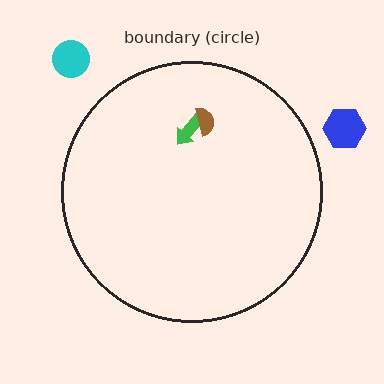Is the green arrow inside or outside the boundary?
Inside.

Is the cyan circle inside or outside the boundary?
Outside.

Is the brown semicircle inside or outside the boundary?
Inside.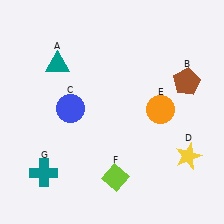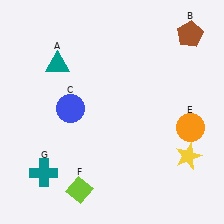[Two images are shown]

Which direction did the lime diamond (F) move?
The lime diamond (F) moved left.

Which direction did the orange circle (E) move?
The orange circle (E) moved right.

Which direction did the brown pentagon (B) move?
The brown pentagon (B) moved up.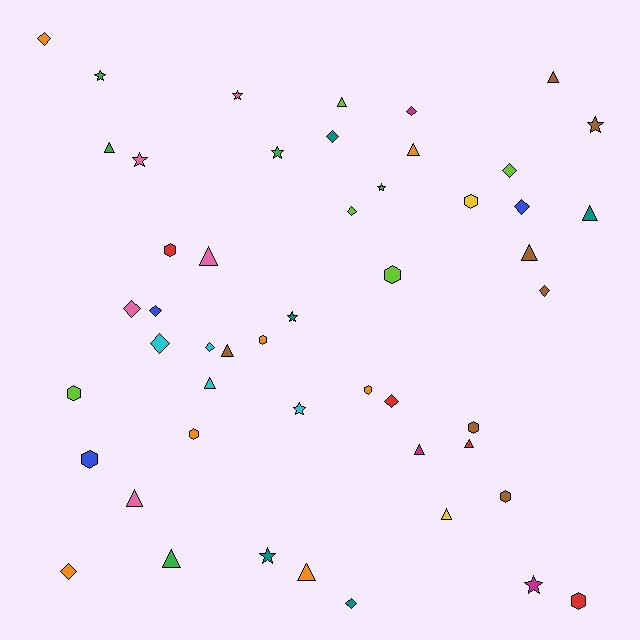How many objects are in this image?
There are 50 objects.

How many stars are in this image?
There are 10 stars.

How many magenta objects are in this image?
There are 3 magenta objects.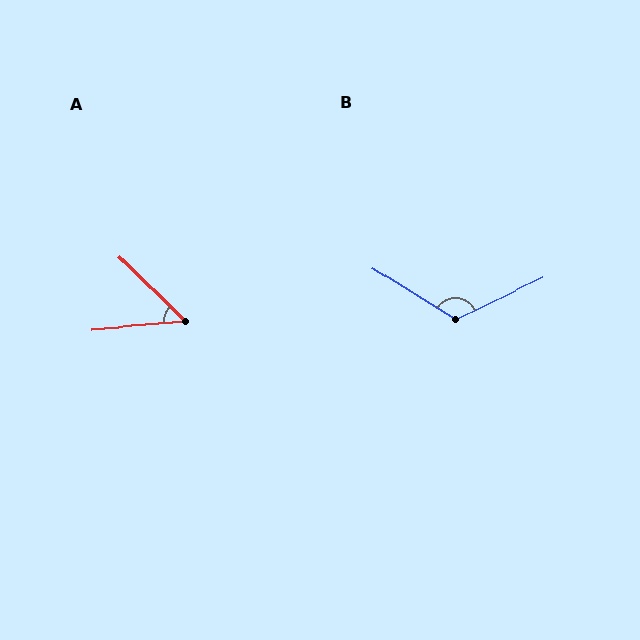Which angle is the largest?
B, at approximately 122 degrees.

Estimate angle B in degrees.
Approximately 122 degrees.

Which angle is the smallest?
A, at approximately 49 degrees.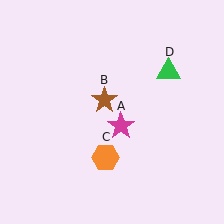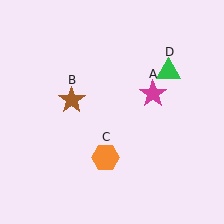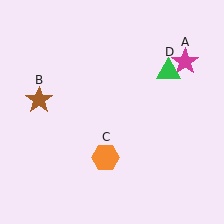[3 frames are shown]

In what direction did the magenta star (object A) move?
The magenta star (object A) moved up and to the right.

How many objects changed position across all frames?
2 objects changed position: magenta star (object A), brown star (object B).